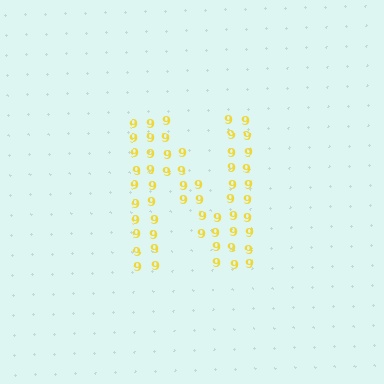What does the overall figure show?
The overall figure shows the letter N.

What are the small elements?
The small elements are digit 9's.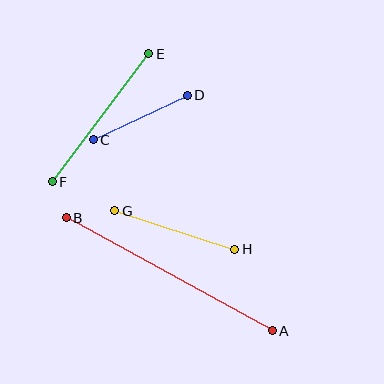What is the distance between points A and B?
The distance is approximately 235 pixels.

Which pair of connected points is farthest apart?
Points A and B are farthest apart.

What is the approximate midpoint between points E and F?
The midpoint is at approximately (101, 118) pixels.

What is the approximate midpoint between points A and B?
The midpoint is at approximately (169, 274) pixels.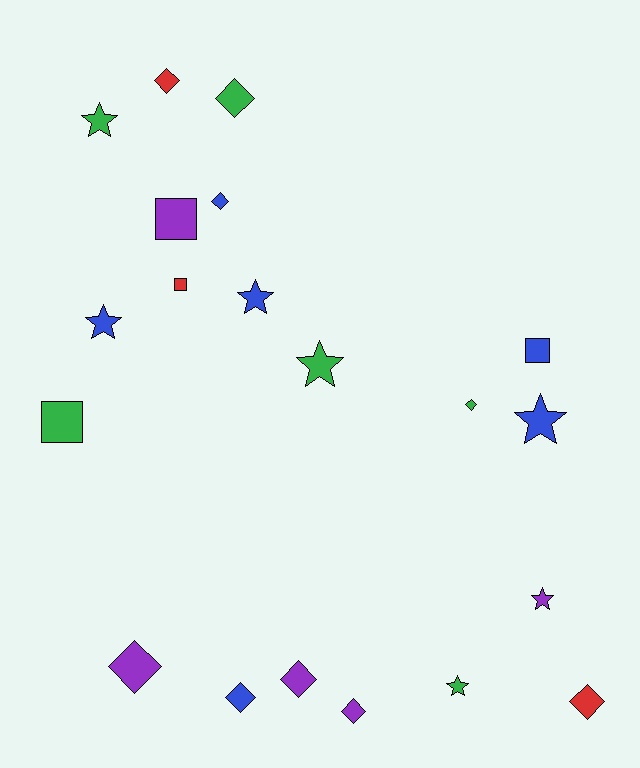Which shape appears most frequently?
Diamond, with 9 objects.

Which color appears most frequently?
Blue, with 6 objects.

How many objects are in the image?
There are 20 objects.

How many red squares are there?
There is 1 red square.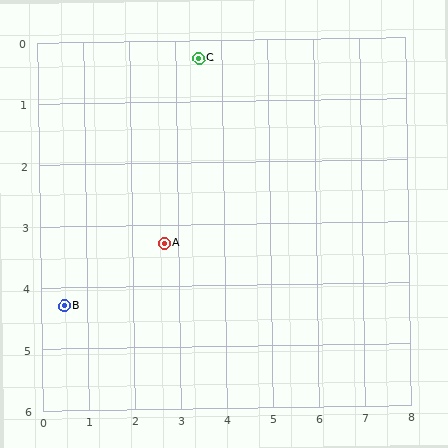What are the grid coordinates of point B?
Point B is at approximately (0.5, 4.3).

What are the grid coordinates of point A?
Point A is at approximately (2.7, 3.3).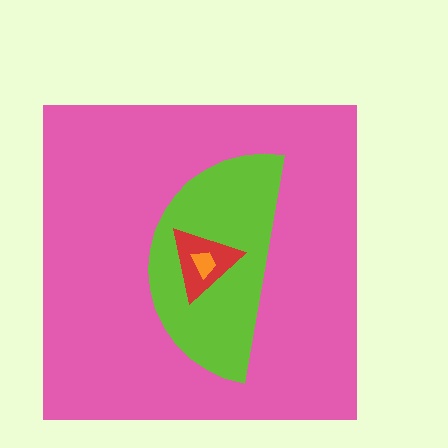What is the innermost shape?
The orange trapezoid.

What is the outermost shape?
The pink square.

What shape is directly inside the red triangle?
The orange trapezoid.